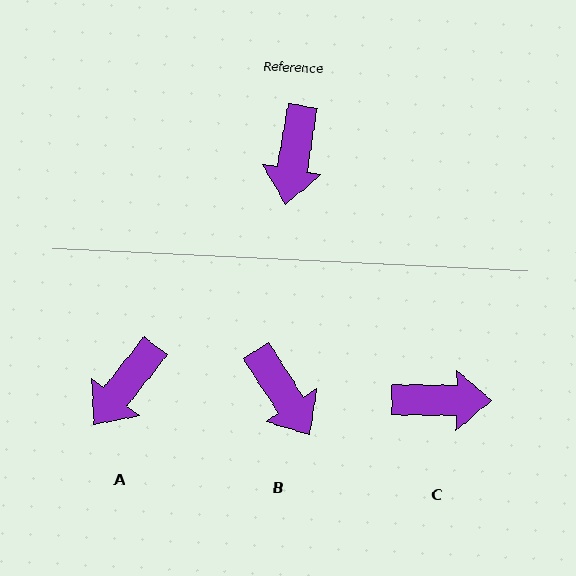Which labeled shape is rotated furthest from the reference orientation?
C, about 99 degrees away.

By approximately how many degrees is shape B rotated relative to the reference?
Approximately 42 degrees counter-clockwise.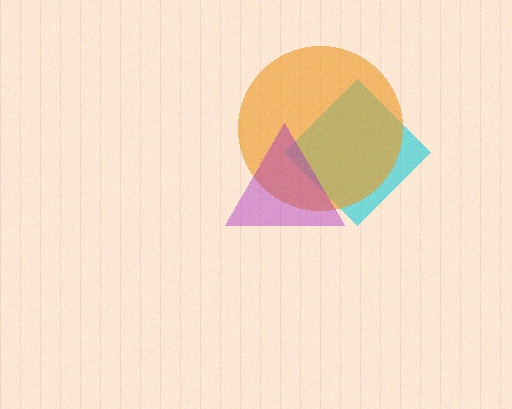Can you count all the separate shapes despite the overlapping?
Yes, there are 3 separate shapes.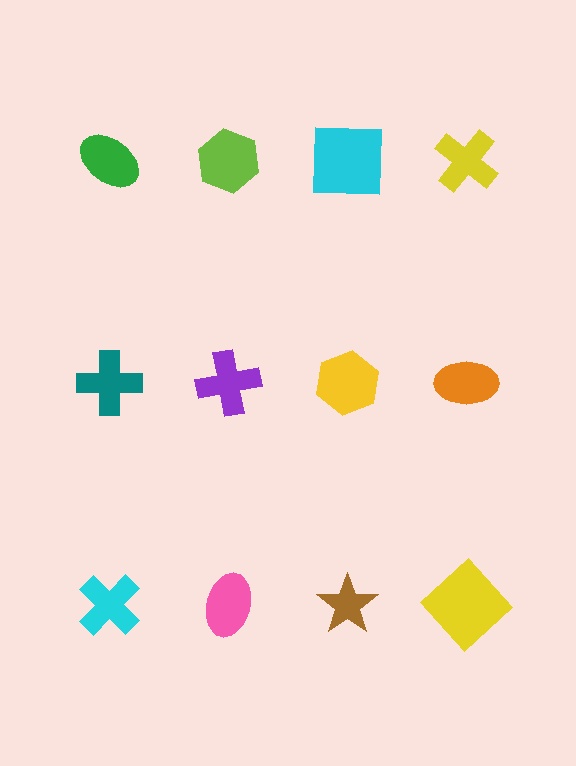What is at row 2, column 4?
An orange ellipse.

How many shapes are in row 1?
4 shapes.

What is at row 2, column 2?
A purple cross.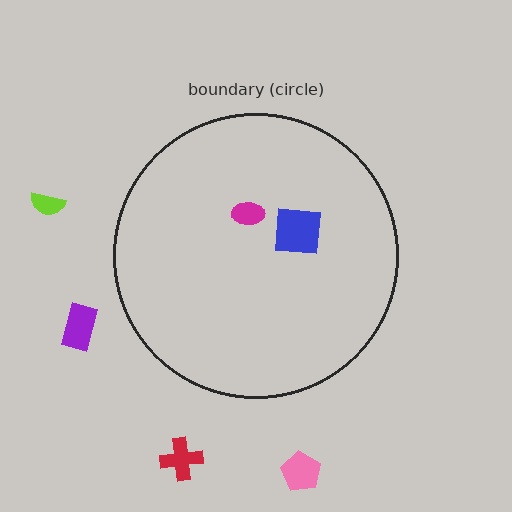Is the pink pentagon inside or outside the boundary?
Outside.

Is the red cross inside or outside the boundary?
Outside.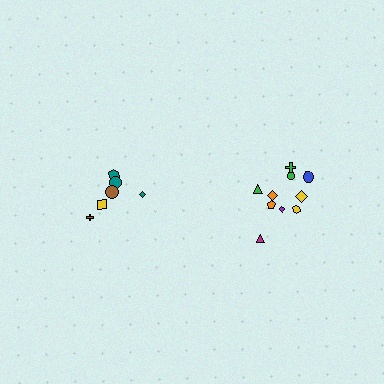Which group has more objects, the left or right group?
The right group.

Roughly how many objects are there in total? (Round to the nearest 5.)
Roughly 15 objects in total.